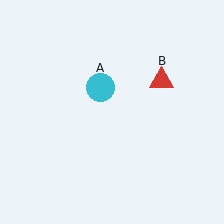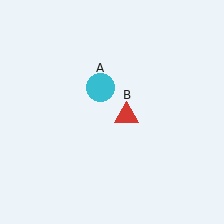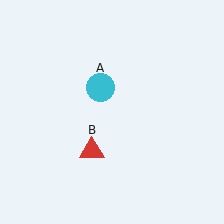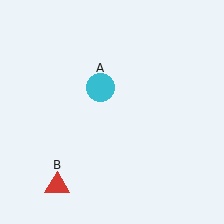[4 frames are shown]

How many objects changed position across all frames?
1 object changed position: red triangle (object B).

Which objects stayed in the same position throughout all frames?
Cyan circle (object A) remained stationary.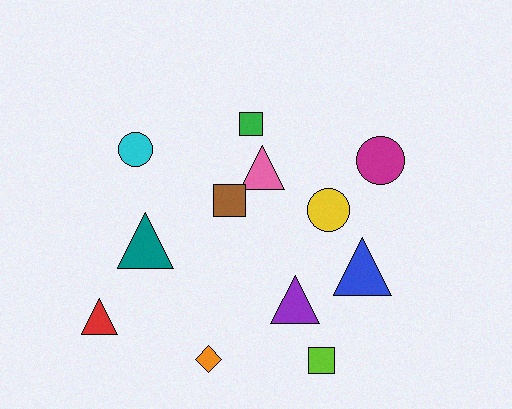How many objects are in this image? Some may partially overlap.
There are 12 objects.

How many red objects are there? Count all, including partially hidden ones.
There is 1 red object.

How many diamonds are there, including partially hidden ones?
There is 1 diamond.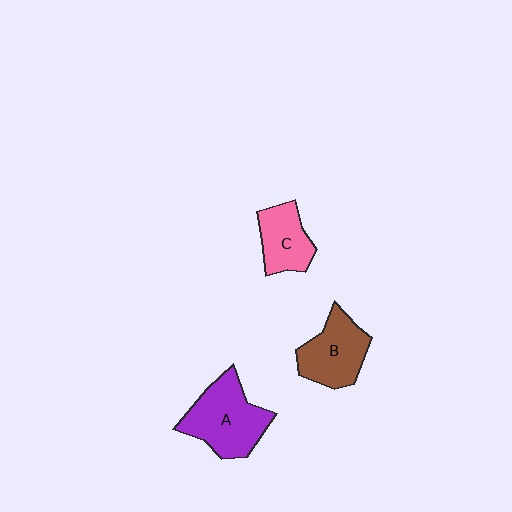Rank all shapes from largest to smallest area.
From largest to smallest: A (purple), B (brown), C (pink).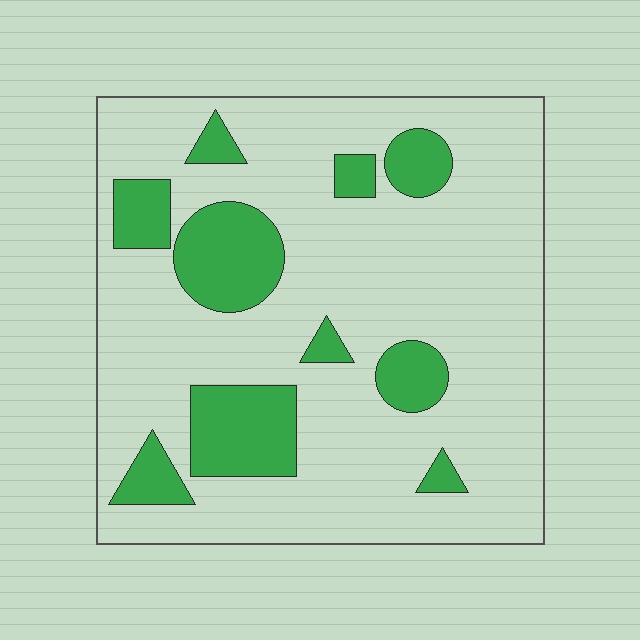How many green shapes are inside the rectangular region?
10.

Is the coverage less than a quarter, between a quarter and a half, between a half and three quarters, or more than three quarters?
Less than a quarter.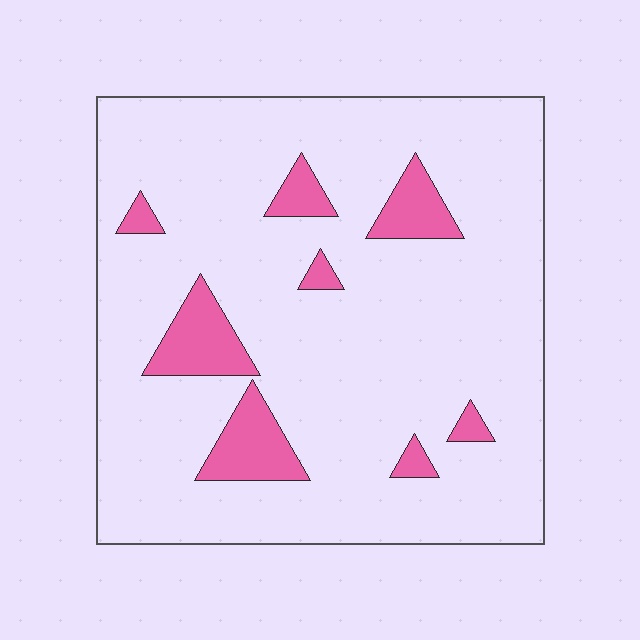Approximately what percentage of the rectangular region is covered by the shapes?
Approximately 10%.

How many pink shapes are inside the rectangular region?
8.